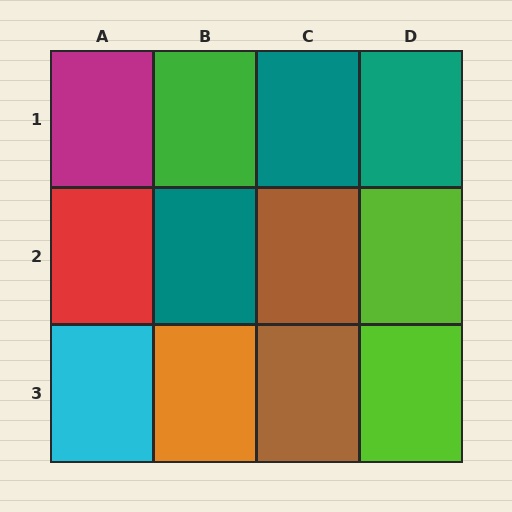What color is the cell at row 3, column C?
Brown.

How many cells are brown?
2 cells are brown.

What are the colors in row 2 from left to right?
Red, teal, brown, lime.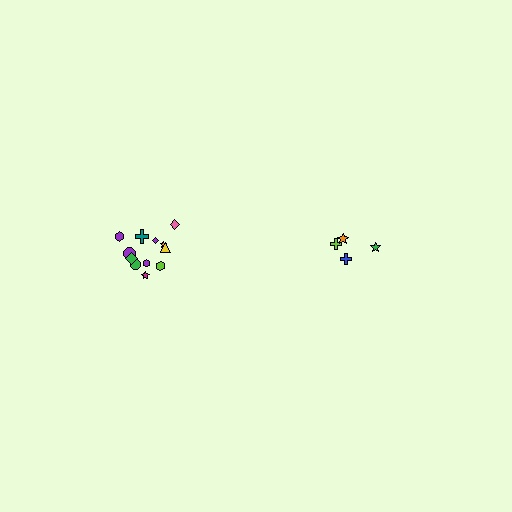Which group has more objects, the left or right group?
The left group.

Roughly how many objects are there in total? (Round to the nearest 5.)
Roughly 15 objects in total.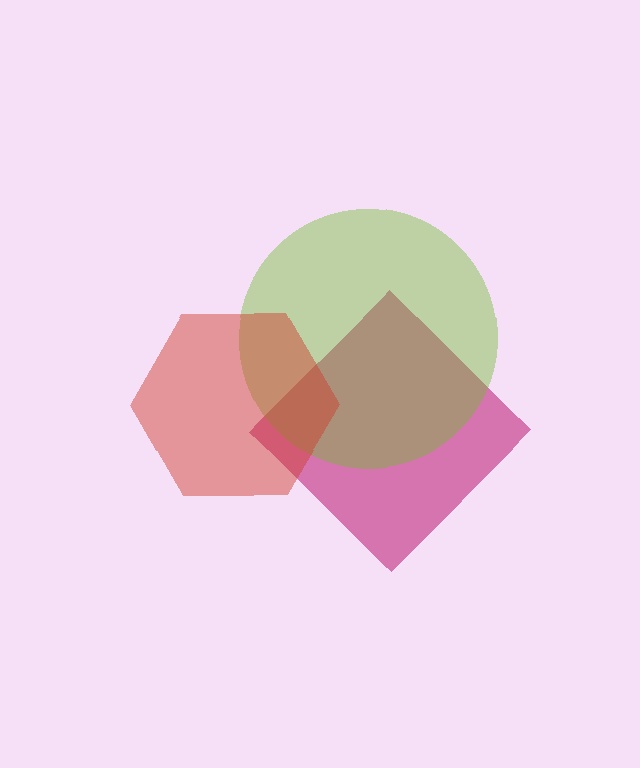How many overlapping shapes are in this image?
There are 3 overlapping shapes in the image.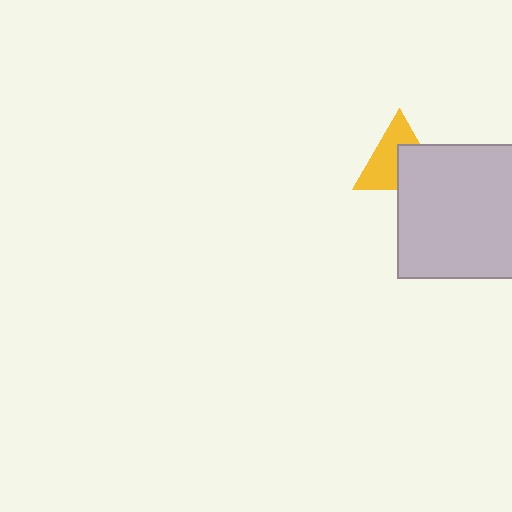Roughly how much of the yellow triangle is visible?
About half of it is visible (roughly 58%).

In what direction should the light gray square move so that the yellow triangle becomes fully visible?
The light gray square should move toward the lower-right. That is the shortest direction to clear the overlap and leave the yellow triangle fully visible.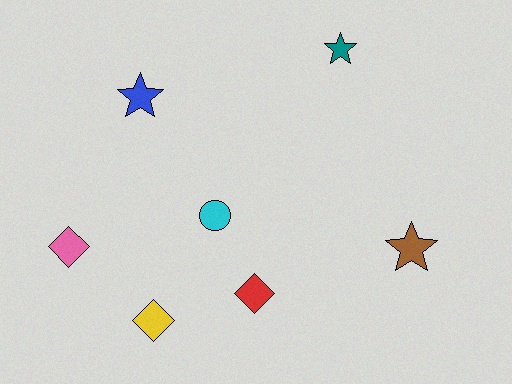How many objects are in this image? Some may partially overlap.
There are 7 objects.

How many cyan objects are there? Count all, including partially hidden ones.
There is 1 cyan object.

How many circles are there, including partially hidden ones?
There is 1 circle.